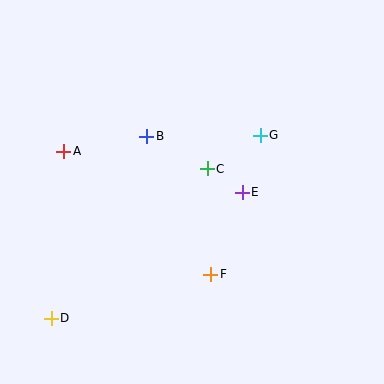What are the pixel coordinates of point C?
Point C is at (207, 169).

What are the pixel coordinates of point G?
Point G is at (260, 135).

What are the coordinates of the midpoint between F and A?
The midpoint between F and A is at (137, 213).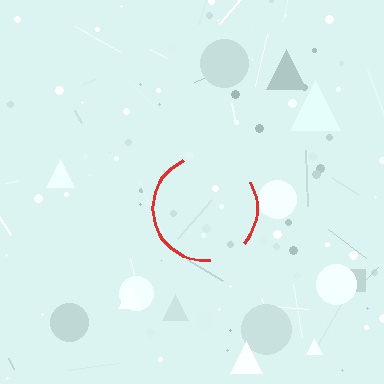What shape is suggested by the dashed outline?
The dashed outline suggests a circle.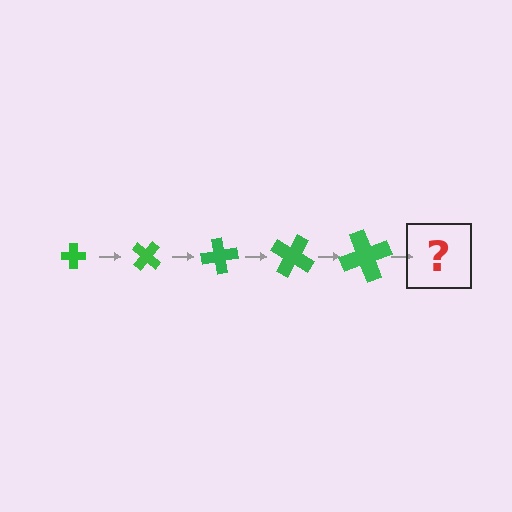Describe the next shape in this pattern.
It should be a cross, larger than the previous one and rotated 200 degrees from the start.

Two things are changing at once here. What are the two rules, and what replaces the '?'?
The two rules are that the cross grows larger each step and it rotates 40 degrees each step. The '?' should be a cross, larger than the previous one and rotated 200 degrees from the start.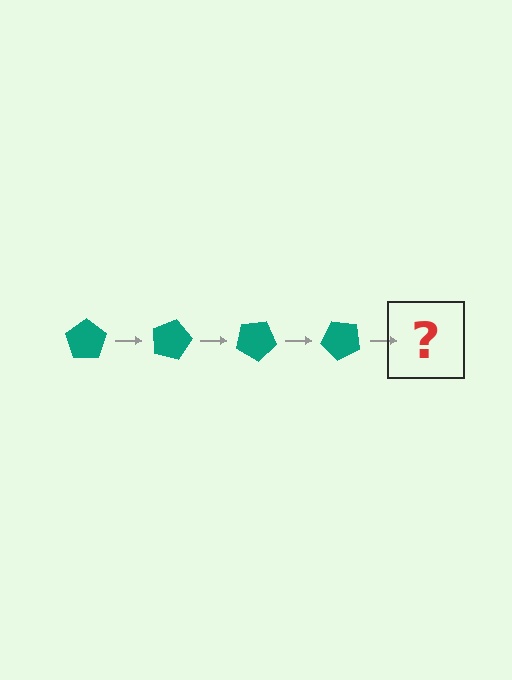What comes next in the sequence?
The next element should be a teal pentagon rotated 60 degrees.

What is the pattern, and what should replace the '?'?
The pattern is that the pentagon rotates 15 degrees each step. The '?' should be a teal pentagon rotated 60 degrees.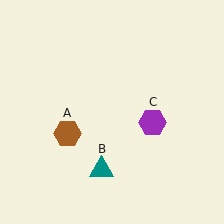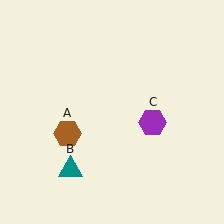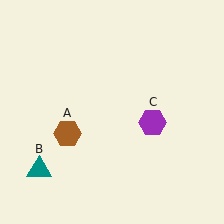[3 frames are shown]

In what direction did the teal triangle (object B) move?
The teal triangle (object B) moved left.